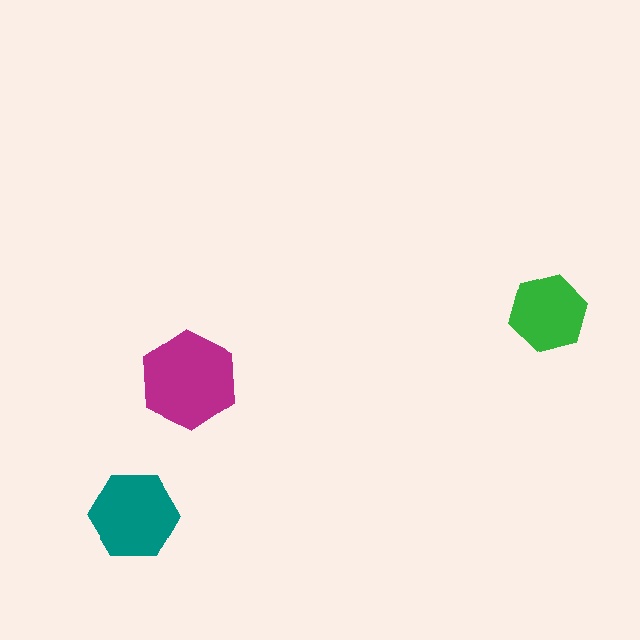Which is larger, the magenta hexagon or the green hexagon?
The magenta one.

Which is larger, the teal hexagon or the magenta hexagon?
The magenta one.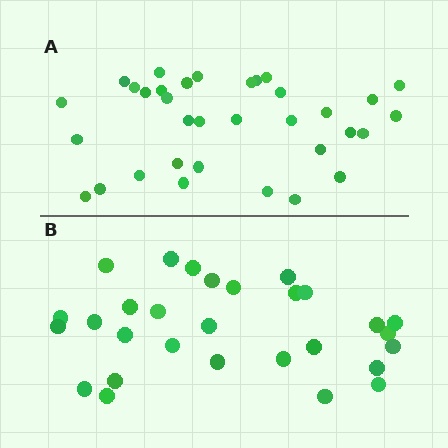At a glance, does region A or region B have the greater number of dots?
Region A (the top region) has more dots.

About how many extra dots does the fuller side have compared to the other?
Region A has about 5 more dots than region B.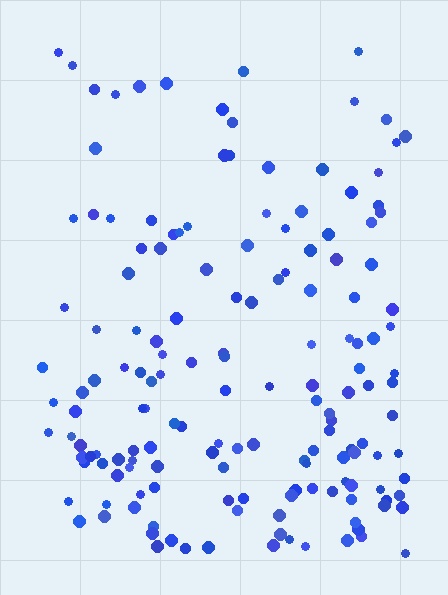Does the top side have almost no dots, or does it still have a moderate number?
Still a moderate number, just noticeably fewer than the bottom.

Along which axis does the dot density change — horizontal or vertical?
Vertical.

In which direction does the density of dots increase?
From top to bottom, with the bottom side densest.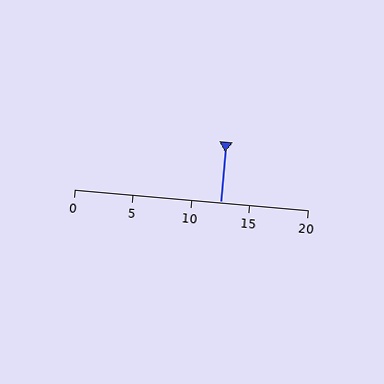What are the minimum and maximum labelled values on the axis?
The axis runs from 0 to 20.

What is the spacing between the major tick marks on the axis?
The major ticks are spaced 5 apart.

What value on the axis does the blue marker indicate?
The marker indicates approximately 12.5.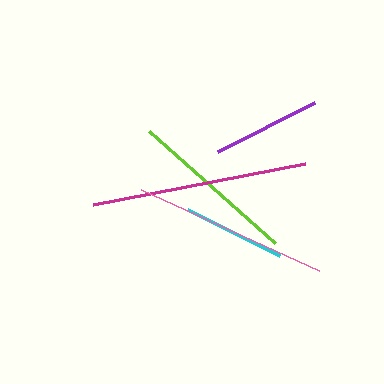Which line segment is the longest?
The magenta line is the longest at approximately 216 pixels.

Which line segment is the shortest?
The cyan line is the shortest at approximately 102 pixels.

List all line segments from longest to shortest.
From longest to shortest: magenta, pink, lime, purple, cyan.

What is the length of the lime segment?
The lime segment is approximately 169 pixels long.